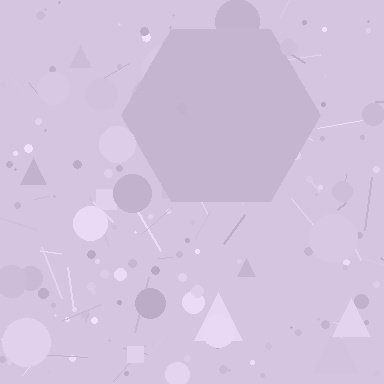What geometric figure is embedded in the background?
A hexagon is embedded in the background.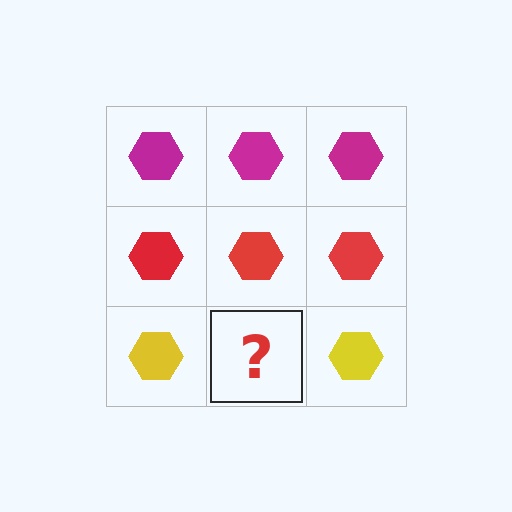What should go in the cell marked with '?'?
The missing cell should contain a yellow hexagon.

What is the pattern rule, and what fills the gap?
The rule is that each row has a consistent color. The gap should be filled with a yellow hexagon.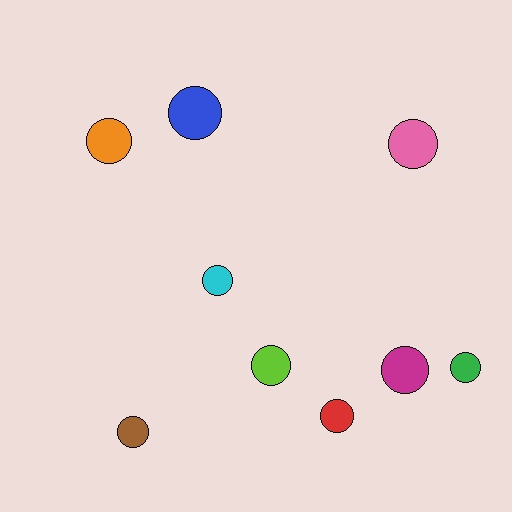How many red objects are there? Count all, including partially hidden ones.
There is 1 red object.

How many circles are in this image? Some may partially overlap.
There are 9 circles.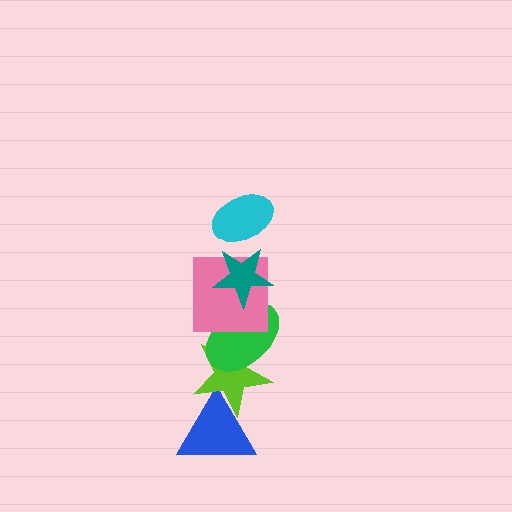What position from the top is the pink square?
The pink square is 3rd from the top.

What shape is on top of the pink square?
The teal star is on top of the pink square.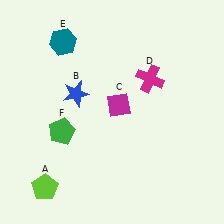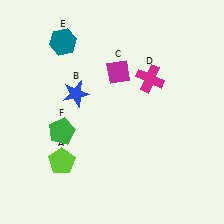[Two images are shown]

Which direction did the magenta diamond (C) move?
The magenta diamond (C) moved up.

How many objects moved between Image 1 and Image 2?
2 objects moved between the two images.